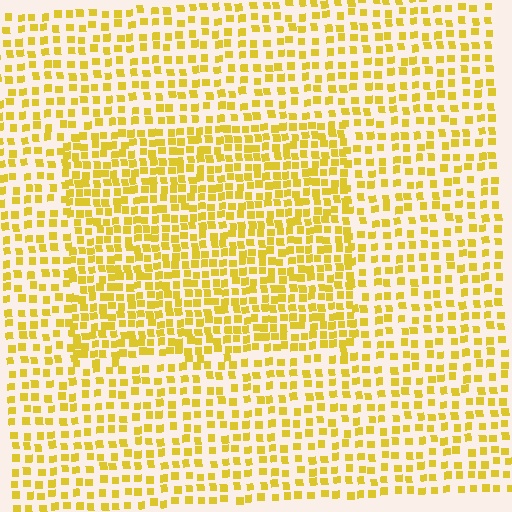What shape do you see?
I see a rectangle.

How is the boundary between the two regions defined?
The boundary is defined by a change in element density (approximately 1.7x ratio). All elements are the same color, size, and shape.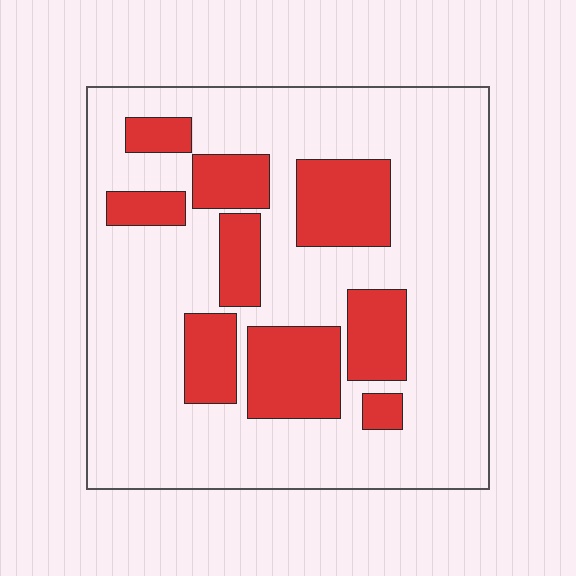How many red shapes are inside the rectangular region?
9.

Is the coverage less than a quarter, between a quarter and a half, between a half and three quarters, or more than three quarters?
Between a quarter and a half.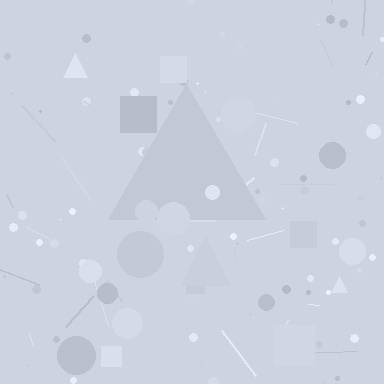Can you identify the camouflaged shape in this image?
The camouflaged shape is a triangle.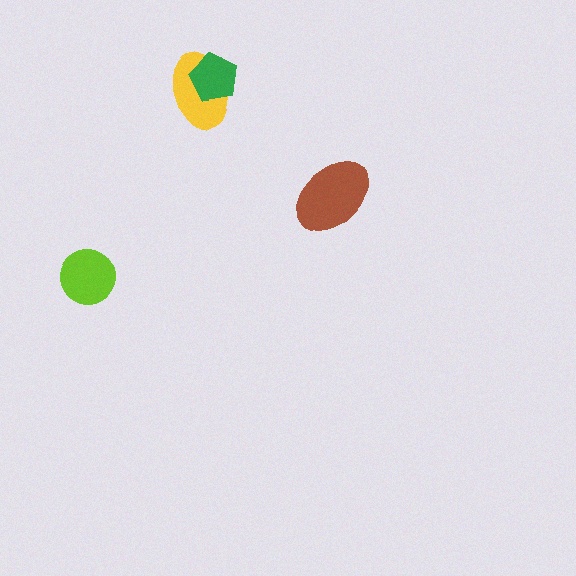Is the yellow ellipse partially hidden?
Yes, it is partially covered by another shape.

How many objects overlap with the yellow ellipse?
1 object overlaps with the yellow ellipse.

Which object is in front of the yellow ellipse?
The green pentagon is in front of the yellow ellipse.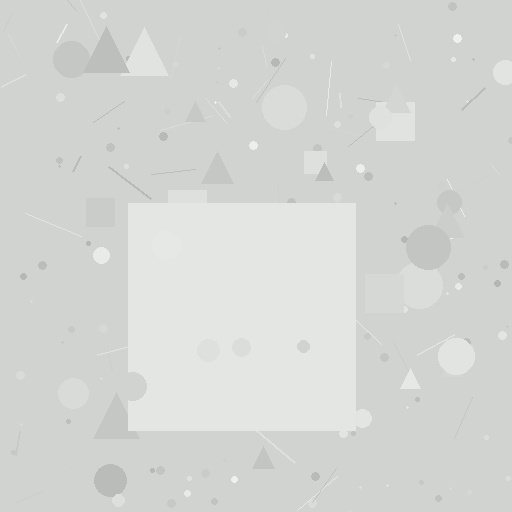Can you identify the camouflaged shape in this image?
The camouflaged shape is a square.